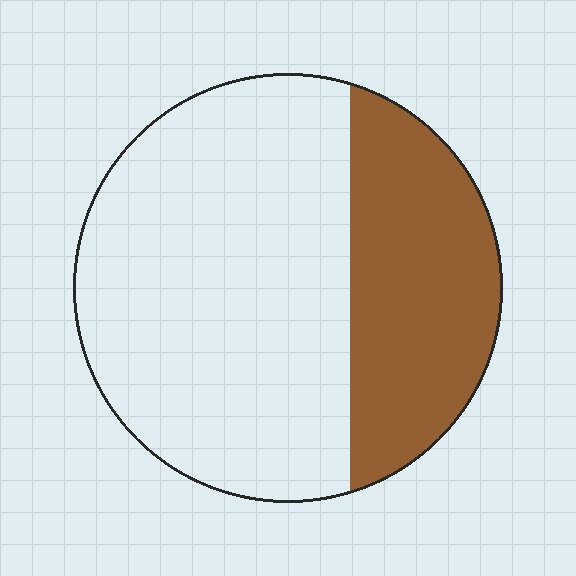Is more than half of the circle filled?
No.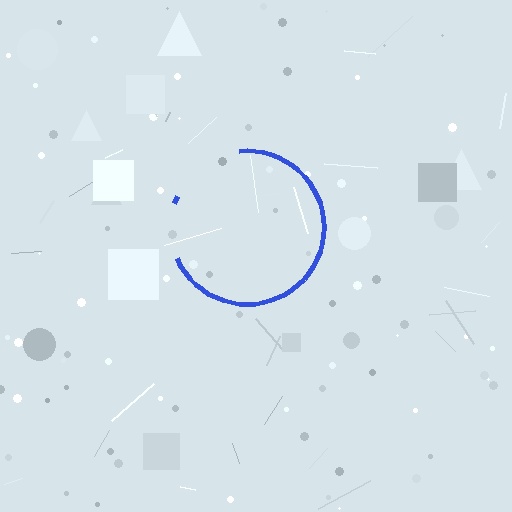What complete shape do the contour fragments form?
The contour fragments form a circle.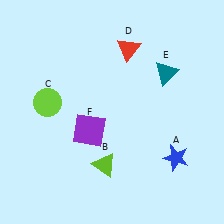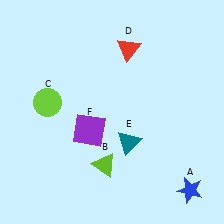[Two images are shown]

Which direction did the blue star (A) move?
The blue star (A) moved down.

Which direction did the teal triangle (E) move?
The teal triangle (E) moved down.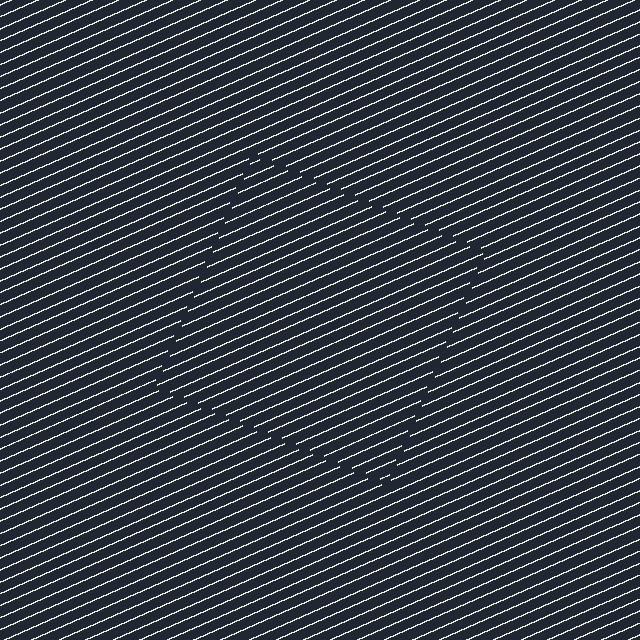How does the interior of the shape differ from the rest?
The interior of the shape contains the same grating, shifted by half a period — the contour is defined by the phase discontinuity where line-ends from the inner and outer gratings abut.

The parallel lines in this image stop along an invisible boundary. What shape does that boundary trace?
An illusory square. The interior of the shape contains the same grating, shifted by half a period — the contour is defined by the phase discontinuity where line-ends from the inner and outer gratings abut.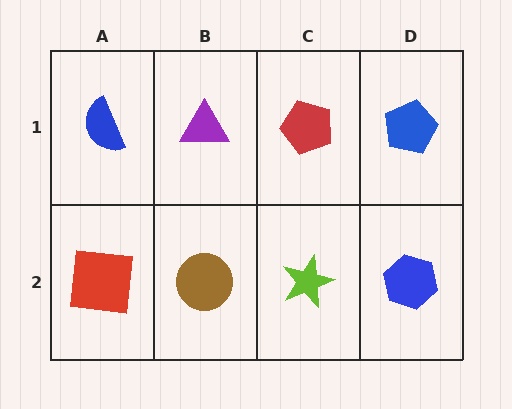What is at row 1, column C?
A red pentagon.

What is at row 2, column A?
A red square.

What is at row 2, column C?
A lime star.